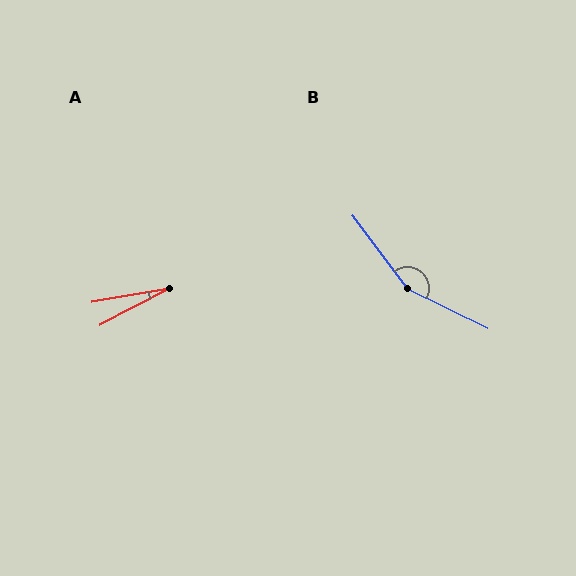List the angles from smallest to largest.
A (18°), B (153°).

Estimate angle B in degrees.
Approximately 153 degrees.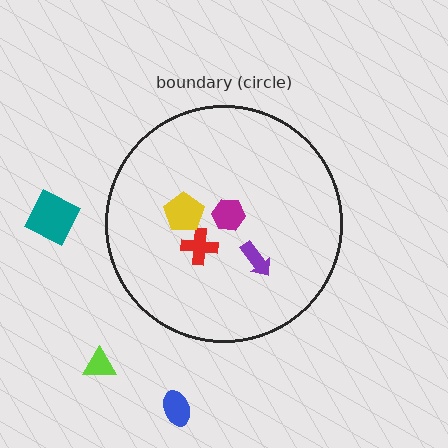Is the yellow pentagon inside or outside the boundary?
Inside.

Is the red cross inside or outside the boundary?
Inside.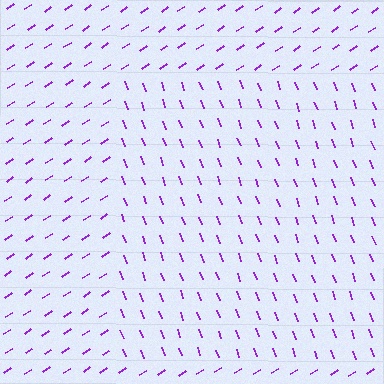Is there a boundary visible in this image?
Yes, there is a texture boundary formed by a change in line orientation.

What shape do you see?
I see a rectangle.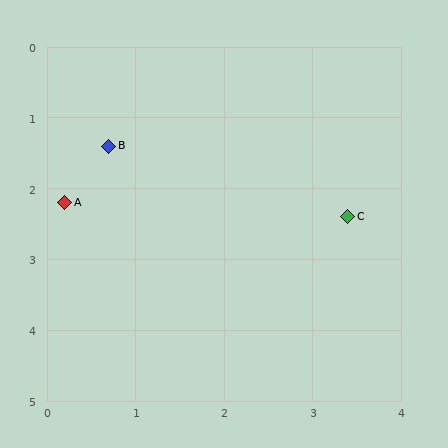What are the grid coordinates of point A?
Point A is at approximately (0.2, 2.2).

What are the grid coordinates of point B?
Point B is at approximately (0.7, 1.4).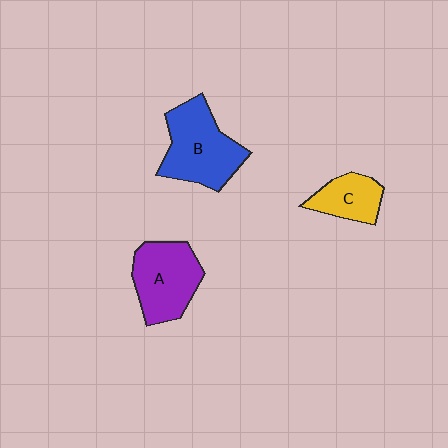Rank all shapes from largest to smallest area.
From largest to smallest: B (blue), A (purple), C (yellow).